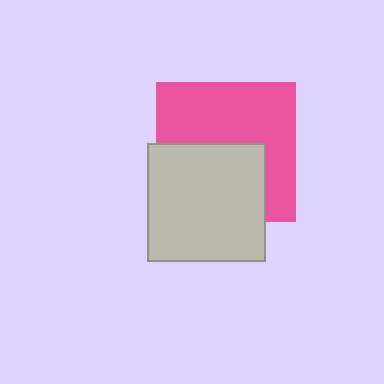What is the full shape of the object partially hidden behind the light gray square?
The partially hidden object is a pink square.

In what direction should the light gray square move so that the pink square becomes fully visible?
The light gray square should move down. That is the shortest direction to clear the overlap and leave the pink square fully visible.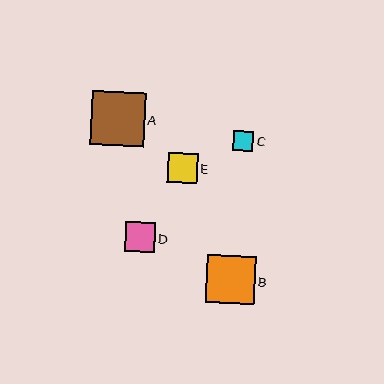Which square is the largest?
Square A is the largest with a size of approximately 54 pixels.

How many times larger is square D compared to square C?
Square D is approximately 1.5 times the size of square C.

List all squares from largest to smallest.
From largest to smallest: A, B, D, E, C.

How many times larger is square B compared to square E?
Square B is approximately 1.7 times the size of square E.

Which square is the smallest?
Square C is the smallest with a size of approximately 20 pixels.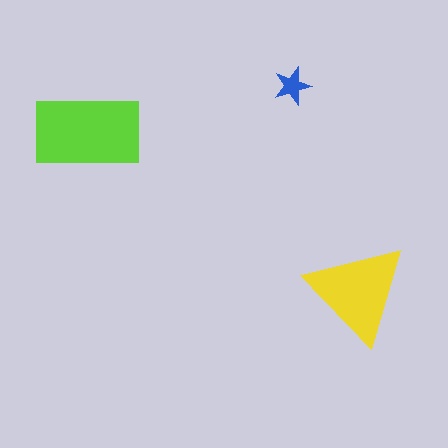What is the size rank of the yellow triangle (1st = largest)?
2nd.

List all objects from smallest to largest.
The blue star, the yellow triangle, the lime rectangle.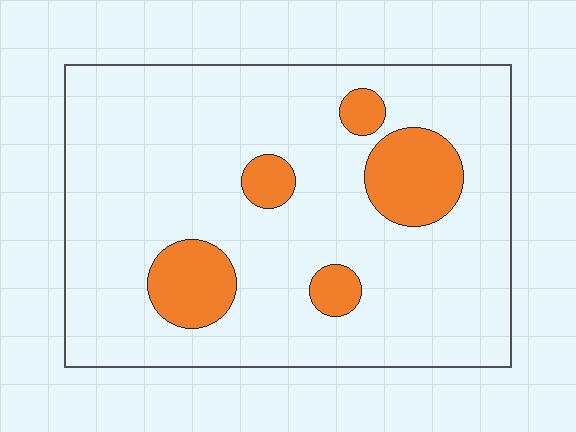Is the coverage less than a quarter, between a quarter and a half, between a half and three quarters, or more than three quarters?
Less than a quarter.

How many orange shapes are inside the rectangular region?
5.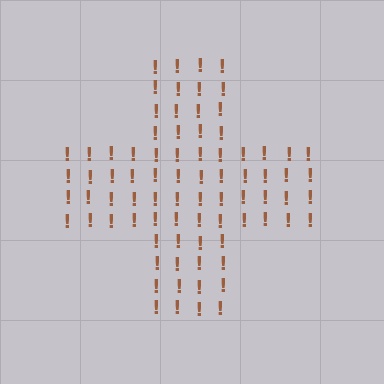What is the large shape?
The large shape is a cross.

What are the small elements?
The small elements are exclamation marks.